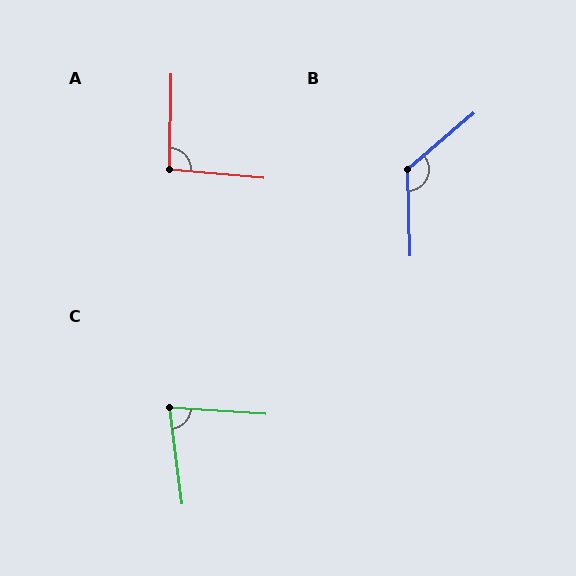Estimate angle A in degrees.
Approximately 94 degrees.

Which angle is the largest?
B, at approximately 129 degrees.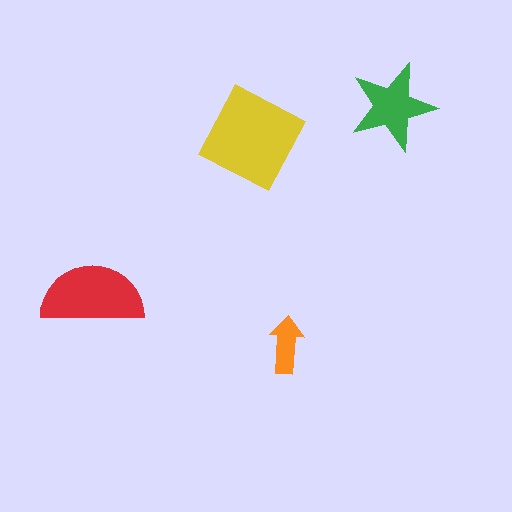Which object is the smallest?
The orange arrow.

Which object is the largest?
The yellow diamond.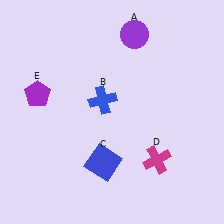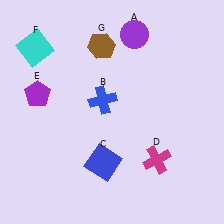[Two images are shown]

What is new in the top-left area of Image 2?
A brown hexagon (G) was added in the top-left area of Image 2.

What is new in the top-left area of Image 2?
A cyan square (F) was added in the top-left area of Image 2.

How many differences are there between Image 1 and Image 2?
There are 2 differences between the two images.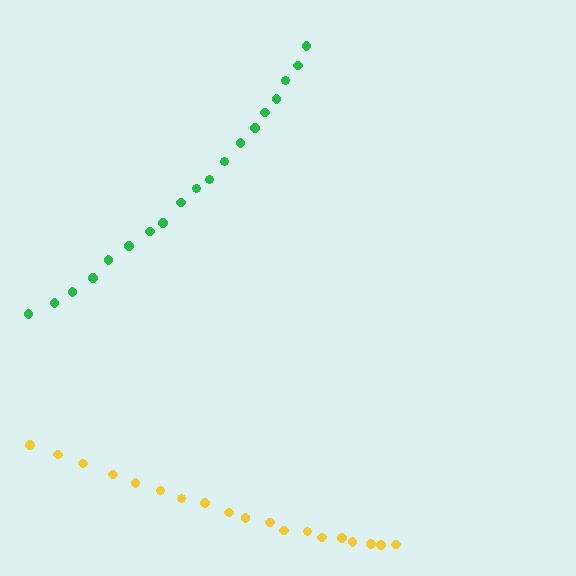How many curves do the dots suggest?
There are 2 distinct paths.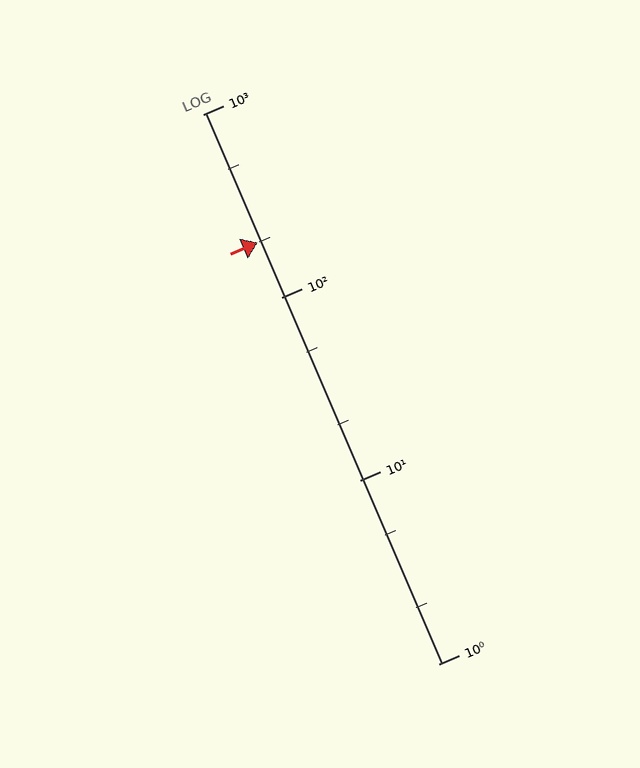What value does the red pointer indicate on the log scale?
The pointer indicates approximately 200.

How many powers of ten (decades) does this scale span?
The scale spans 3 decades, from 1 to 1000.